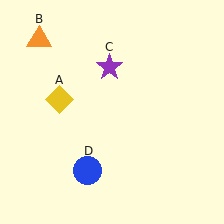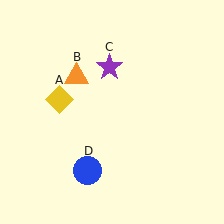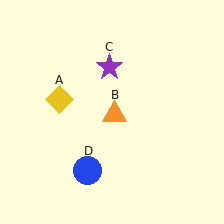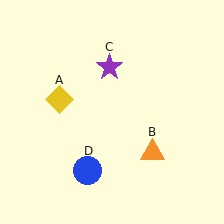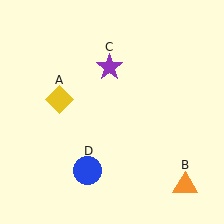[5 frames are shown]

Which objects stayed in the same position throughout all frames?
Yellow diamond (object A) and purple star (object C) and blue circle (object D) remained stationary.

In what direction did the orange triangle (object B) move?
The orange triangle (object B) moved down and to the right.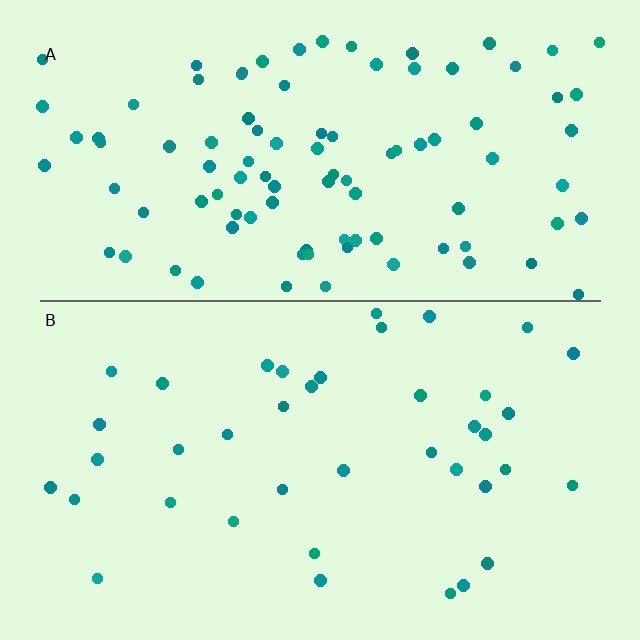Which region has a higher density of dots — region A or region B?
A (the top).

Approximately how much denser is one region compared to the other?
Approximately 2.5× — region A over region B.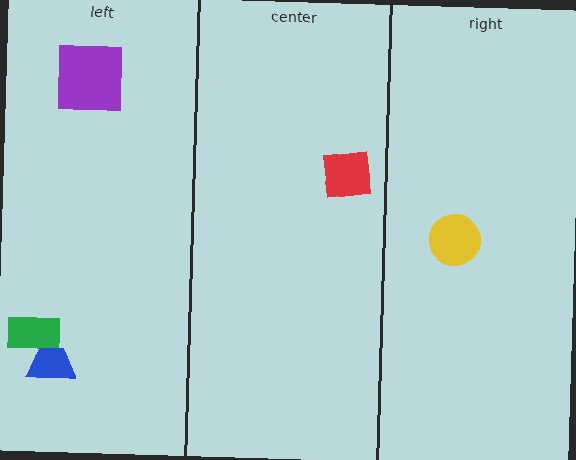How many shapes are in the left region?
3.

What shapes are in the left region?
The purple square, the green rectangle, the blue trapezoid.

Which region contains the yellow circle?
The right region.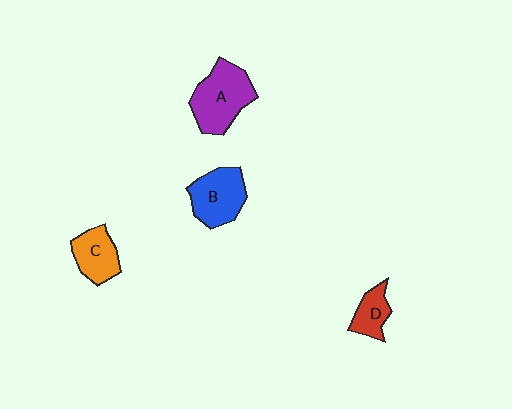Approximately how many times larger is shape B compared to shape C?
Approximately 1.3 times.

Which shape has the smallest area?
Shape D (red).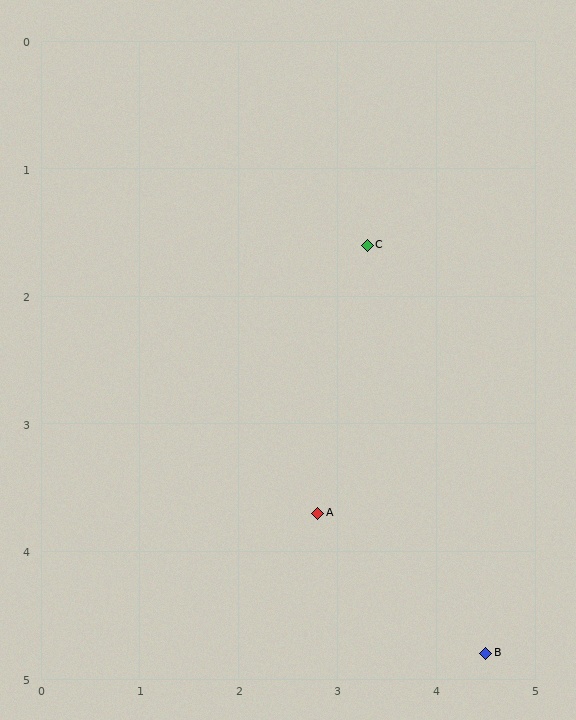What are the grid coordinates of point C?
Point C is at approximately (3.3, 1.6).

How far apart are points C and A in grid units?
Points C and A are about 2.2 grid units apart.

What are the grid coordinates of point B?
Point B is at approximately (4.5, 4.8).